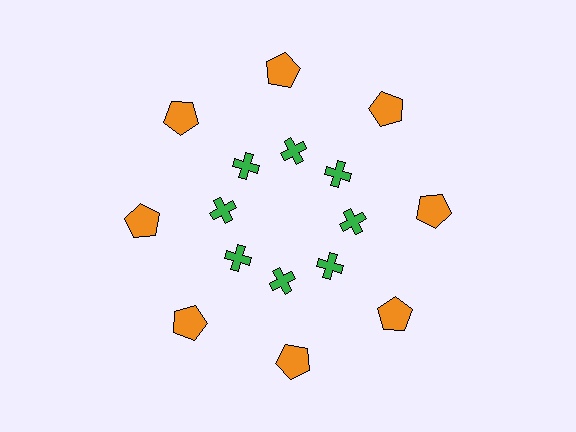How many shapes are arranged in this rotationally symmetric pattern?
There are 16 shapes, arranged in 8 groups of 2.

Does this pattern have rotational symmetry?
Yes, this pattern has 8-fold rotational symmetry. It looks the same after rotating 45 degrees around the center.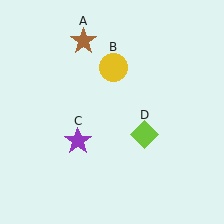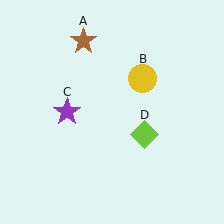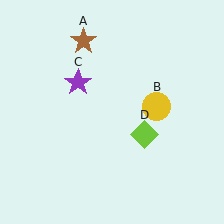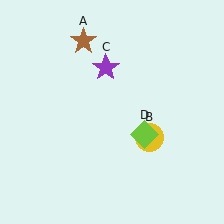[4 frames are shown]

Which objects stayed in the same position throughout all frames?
Brown star (object A) and lime diamond (object D) remained stationary.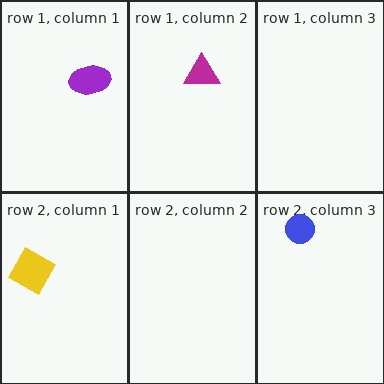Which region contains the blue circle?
The row 2, column 3 region.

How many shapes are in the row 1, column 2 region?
1.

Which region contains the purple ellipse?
The row 1, column 1 region.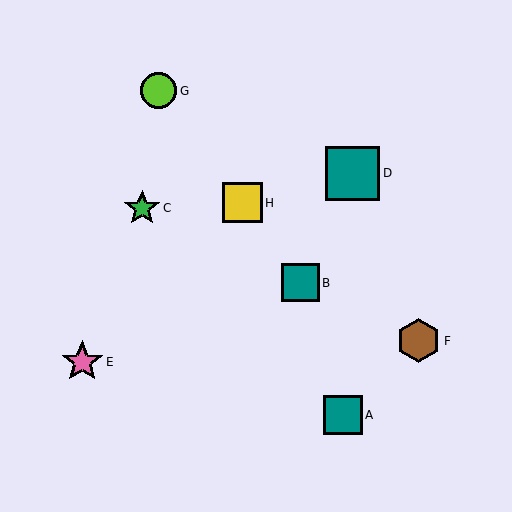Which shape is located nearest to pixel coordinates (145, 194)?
The green star (labeled C) at (142, 208) is nearest to that location.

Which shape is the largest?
The teal square (labeled D) is the largest.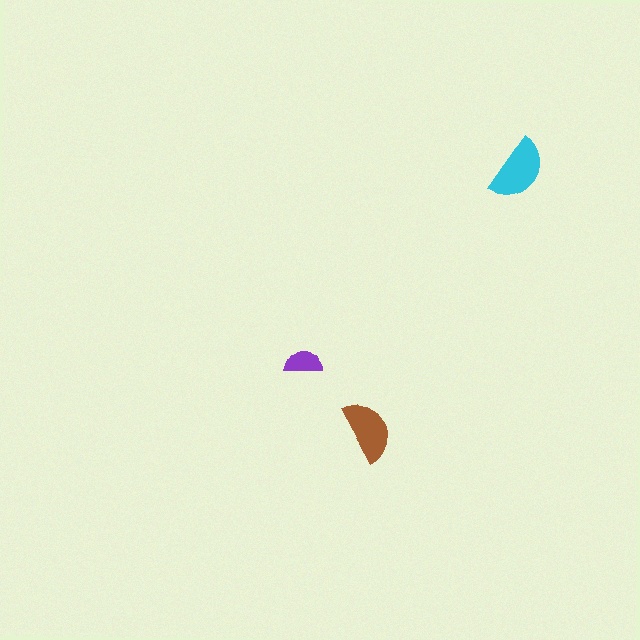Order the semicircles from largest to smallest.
the cyan one, the brown one, the purple one.